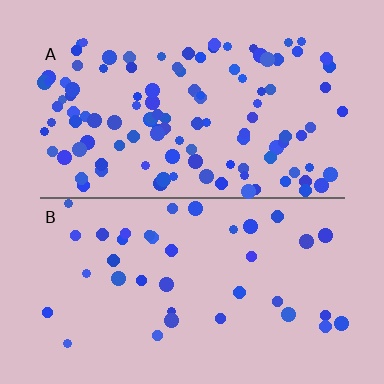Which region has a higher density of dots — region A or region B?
A (the top).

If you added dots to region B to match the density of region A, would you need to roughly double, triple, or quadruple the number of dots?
Approximately triple.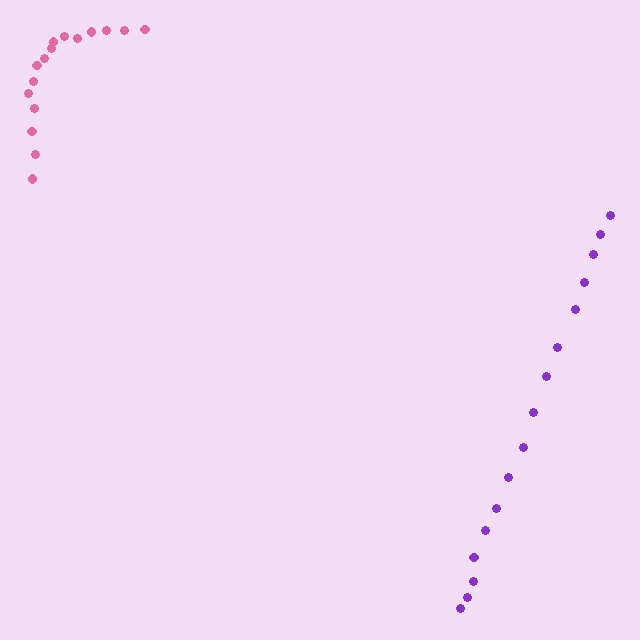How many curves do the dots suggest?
There are 2 distinct paths.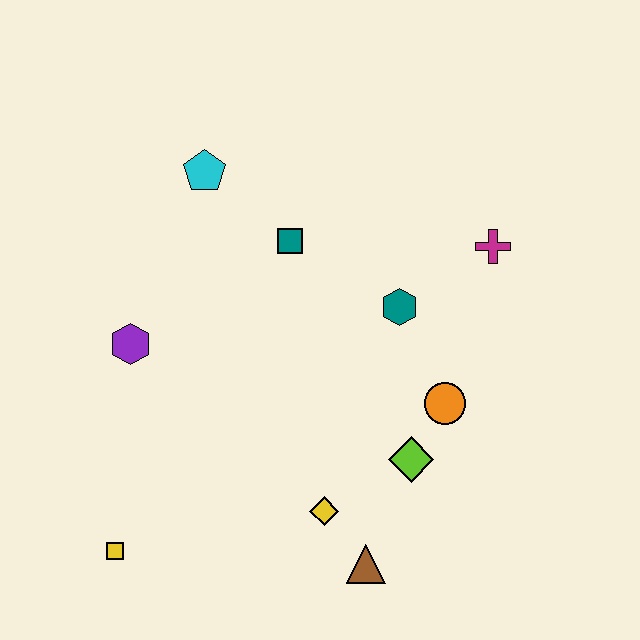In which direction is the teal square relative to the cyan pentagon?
The teal square is to the right of the cyan pentagon.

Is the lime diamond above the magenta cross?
No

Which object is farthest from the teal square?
The yellow square is farthest from the teal square.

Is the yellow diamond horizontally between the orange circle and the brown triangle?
No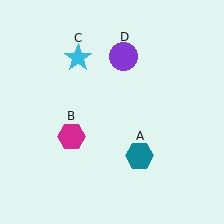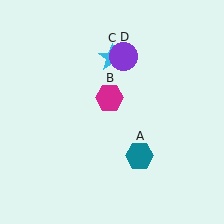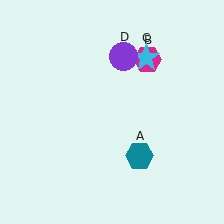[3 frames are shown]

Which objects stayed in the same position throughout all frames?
Teal hexagon (object A) and purple circle (object D) remained stationary.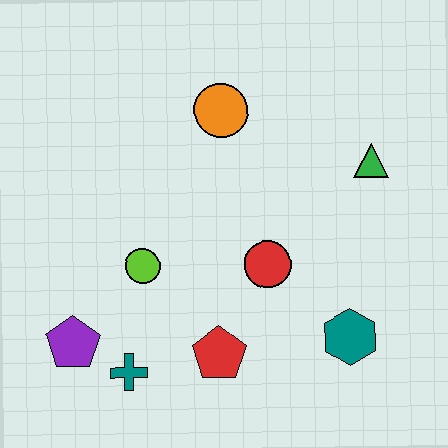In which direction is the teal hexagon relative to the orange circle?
The teal hexagon is below the orange circle.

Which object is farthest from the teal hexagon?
The purple pentagon is farthest from the teal hexagon.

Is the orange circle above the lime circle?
Yes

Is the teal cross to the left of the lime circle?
Yes